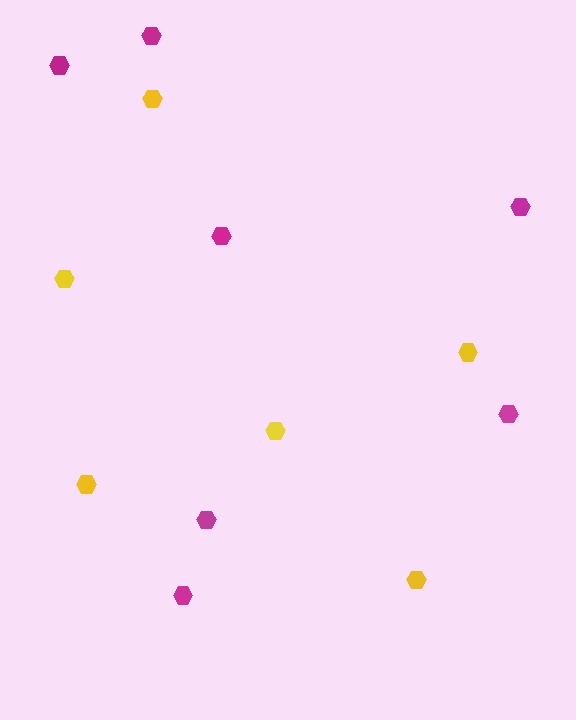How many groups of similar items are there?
There are 2 groups: one group of magenta hexagons (7) and one group of yellow hexagons (6).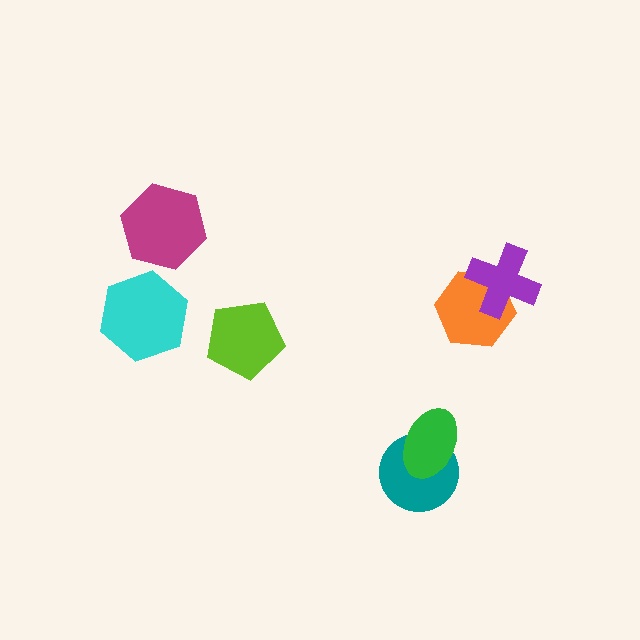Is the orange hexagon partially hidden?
Yes, it is partially covered by another shape.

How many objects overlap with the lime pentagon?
0 objects overlap with the lime pentagon.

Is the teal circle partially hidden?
Yes, it is partially covered by another shape.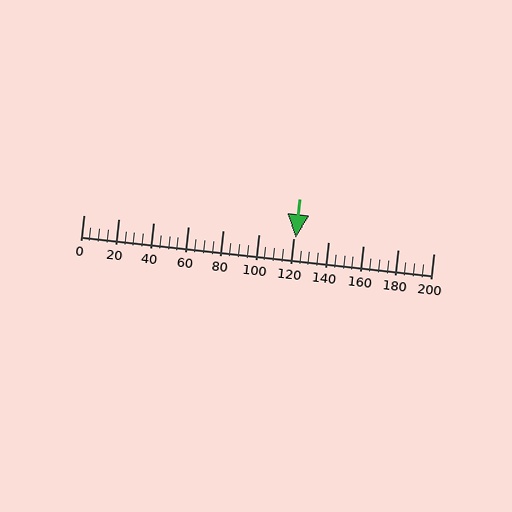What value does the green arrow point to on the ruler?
The green arrow points to approximately 122.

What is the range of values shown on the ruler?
The ruler shows values from 0 to 200.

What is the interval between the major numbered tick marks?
The major tick marks are spaced 20 units apart.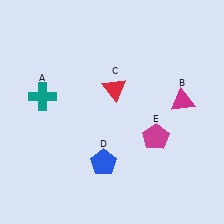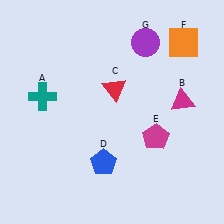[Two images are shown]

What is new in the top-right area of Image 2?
An orange square (F) was added in the top-right area of Image 2.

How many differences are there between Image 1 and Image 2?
There are 2 differences between the two images.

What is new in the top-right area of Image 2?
A purple circle (G) was added in the top-right area of Image 2.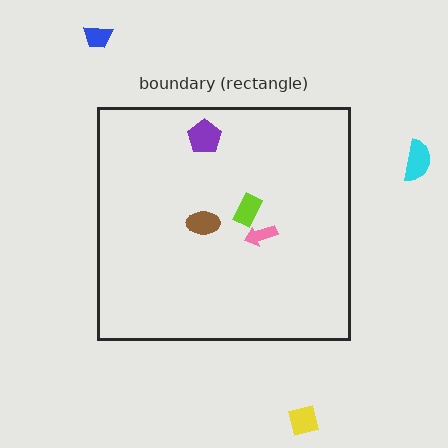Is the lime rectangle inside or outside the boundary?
Inside.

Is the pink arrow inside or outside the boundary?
Inside.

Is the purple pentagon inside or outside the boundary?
Inside.